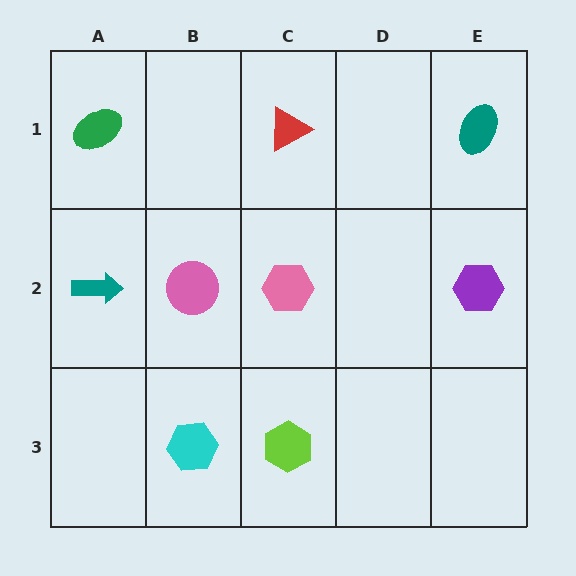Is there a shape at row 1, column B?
No, that cell is empty.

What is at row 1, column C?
A red triangle.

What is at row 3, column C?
A lime hexagon.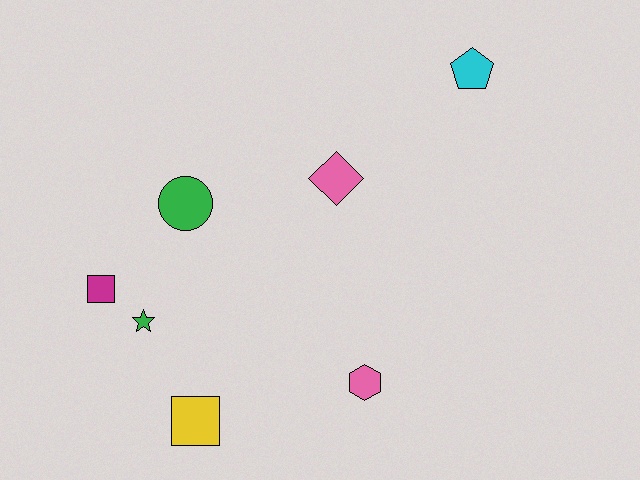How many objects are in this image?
There are 7 objects.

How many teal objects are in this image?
There are no teal objects.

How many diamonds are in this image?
There is 1 diamond.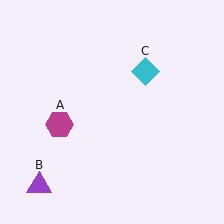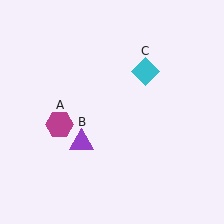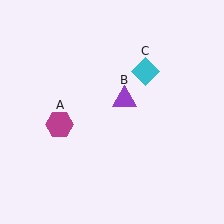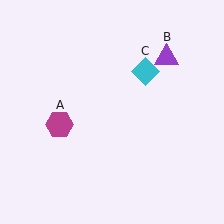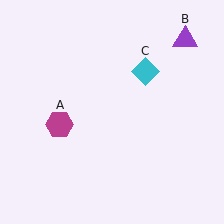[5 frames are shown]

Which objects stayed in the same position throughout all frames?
Magenta hexagon (object A) and cyan diamond (object C) remained stationary.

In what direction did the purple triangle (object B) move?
The purple triangle (object B) moved up and to the right.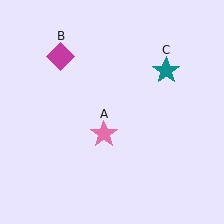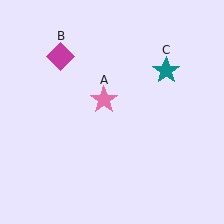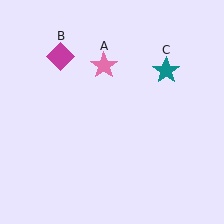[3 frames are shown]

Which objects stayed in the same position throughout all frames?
Magenta diamond (object B) and teal star (object C) remained stationary.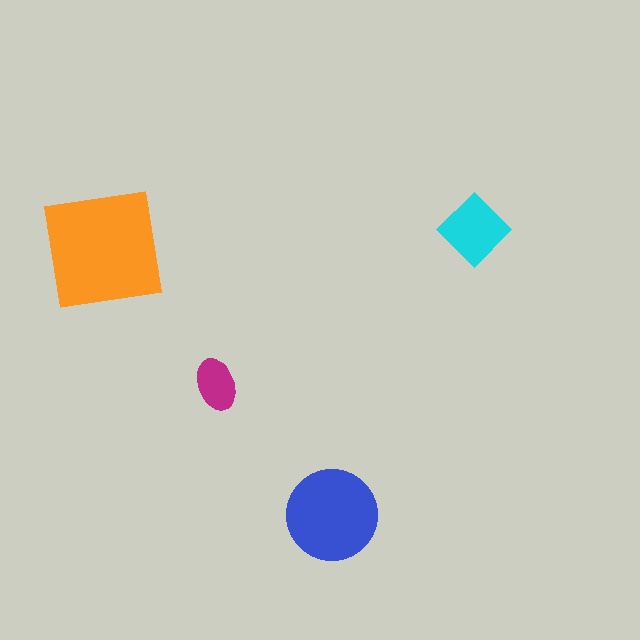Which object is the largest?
The orange square.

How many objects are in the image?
There are 4 objects in the image.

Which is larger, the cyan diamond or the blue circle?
The blue circle.